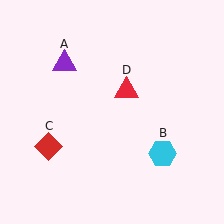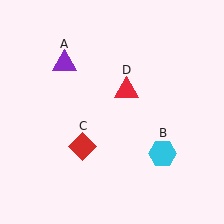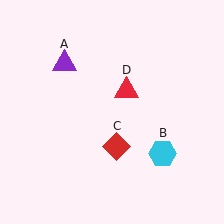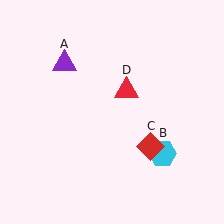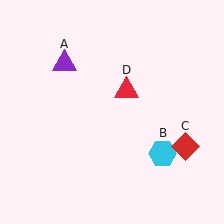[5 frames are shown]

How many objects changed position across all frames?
1 object changed position: red diamond (object C).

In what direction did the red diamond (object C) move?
The red diamond (object C) moved right.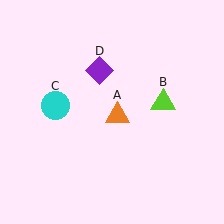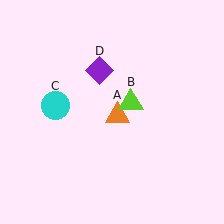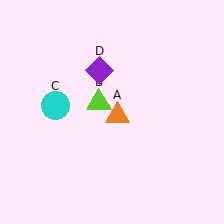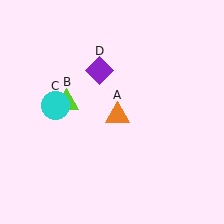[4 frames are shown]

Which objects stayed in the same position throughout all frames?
Orange triangle (object A) and cyan circle (object C) and purple diamond (object D) remained stationary.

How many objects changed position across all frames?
1 object changed position: lime triangle (object B).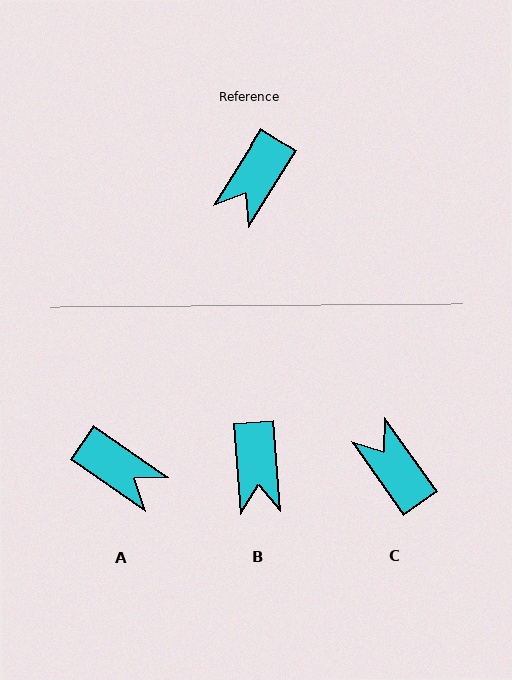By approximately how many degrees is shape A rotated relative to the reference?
Approximately 88 degrees counter-clockwise.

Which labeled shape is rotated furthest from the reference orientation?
C, about 113 degrees away.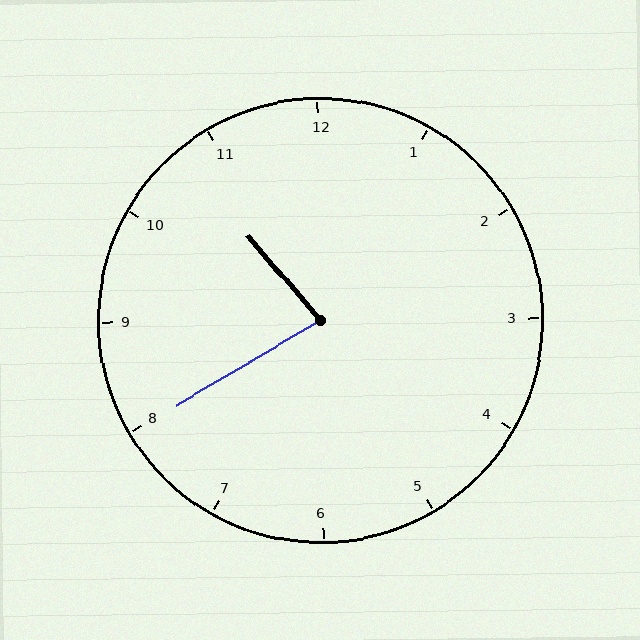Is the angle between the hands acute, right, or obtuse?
It is acute.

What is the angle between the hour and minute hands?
Approximately 80 degrees.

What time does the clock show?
10:40.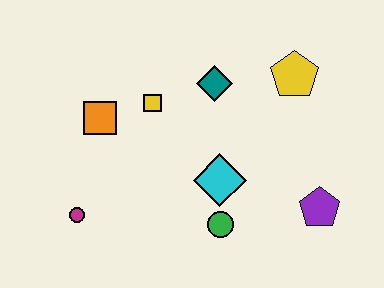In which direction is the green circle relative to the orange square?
The green circle is to the right of the orange square.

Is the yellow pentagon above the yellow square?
Yes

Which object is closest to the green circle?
The cyan diamond is closest to the green circle.